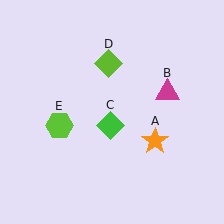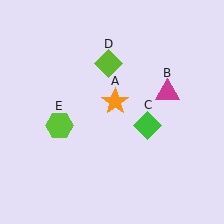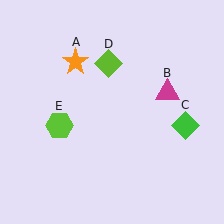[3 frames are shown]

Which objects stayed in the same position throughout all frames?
Magenta triangle (object B) and lime diamond (object D) and lime hexagon (object E) remained stationary.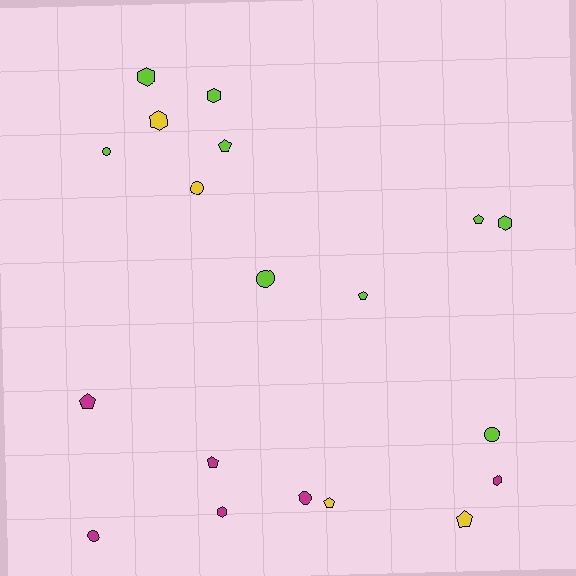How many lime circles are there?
There are 3 lime circles.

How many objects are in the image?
There are 19 objects.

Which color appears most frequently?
Lime, with 9 objects.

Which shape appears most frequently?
Pentagon, with 7 objects.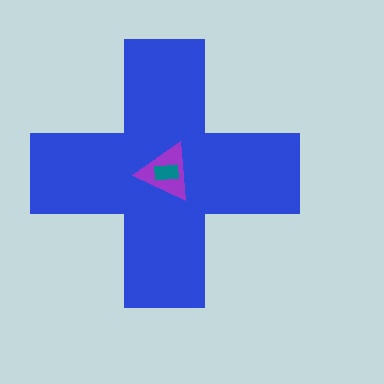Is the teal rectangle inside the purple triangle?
Yes.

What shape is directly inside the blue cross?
The purple triangle.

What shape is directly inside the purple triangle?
The teal rectangle.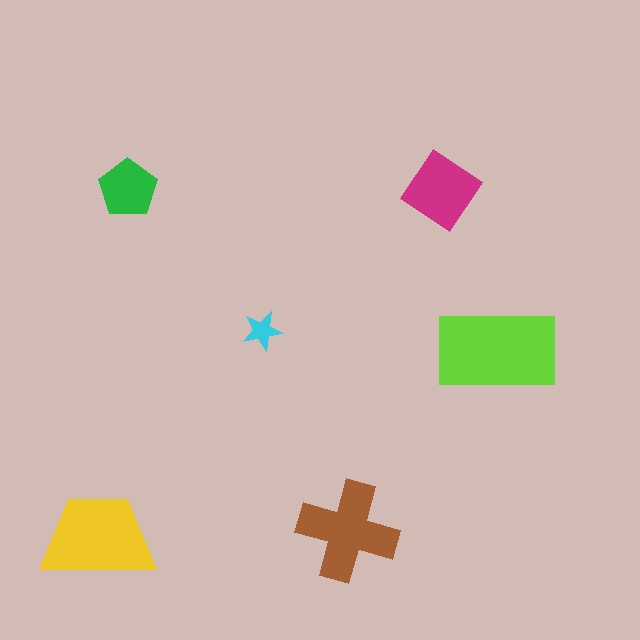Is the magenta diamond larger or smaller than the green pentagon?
Larger.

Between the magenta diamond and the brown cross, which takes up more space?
The brown cross.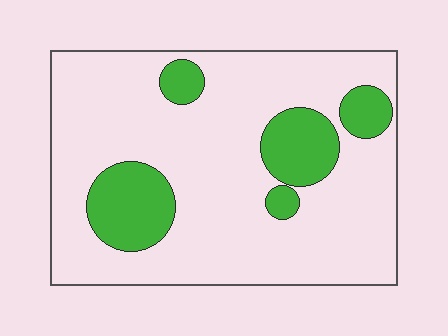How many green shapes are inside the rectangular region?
5.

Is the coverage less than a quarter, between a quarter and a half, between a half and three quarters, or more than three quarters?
Less than a quarter.